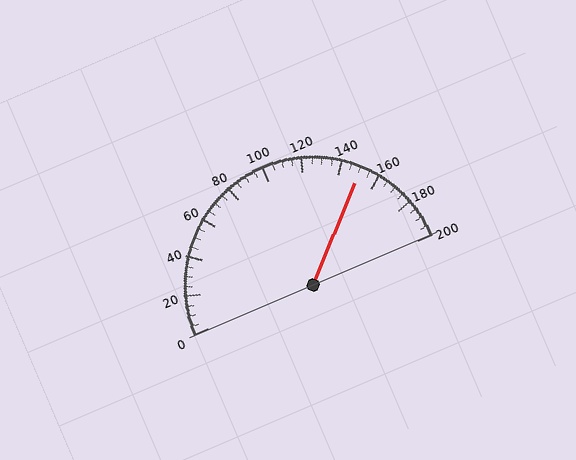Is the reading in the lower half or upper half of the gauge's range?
The reading is in the upper half of the range (0 to 200).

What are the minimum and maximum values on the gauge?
The gauge ranges from 0 to 200.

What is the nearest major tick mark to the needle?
The nearest major tick mark is 160.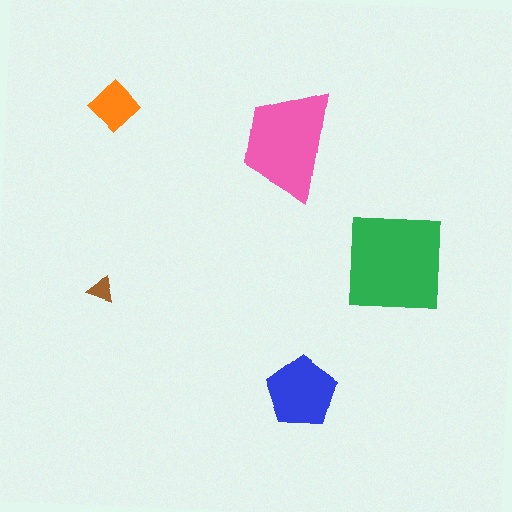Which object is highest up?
The orange diamond is topmost.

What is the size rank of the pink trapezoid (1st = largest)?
2nd.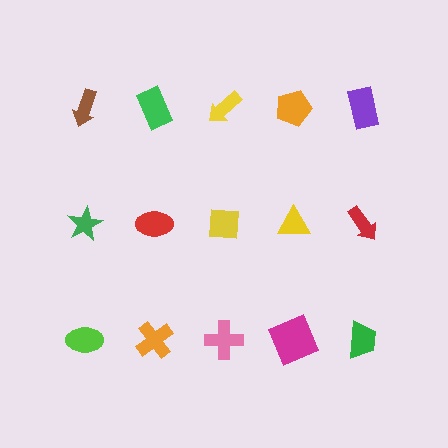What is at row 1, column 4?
An orange pentagon.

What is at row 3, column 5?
A green trapezoid.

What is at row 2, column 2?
A red ellipse.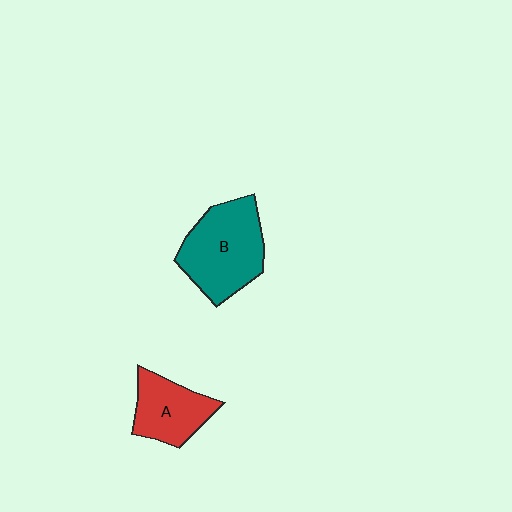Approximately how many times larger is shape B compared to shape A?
Approximately 1.5 times.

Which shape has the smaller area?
Shape A (red).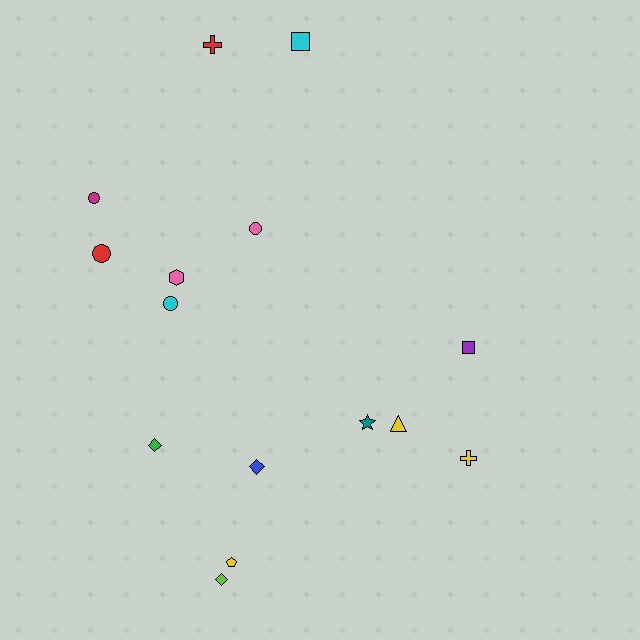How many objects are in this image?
There are 15 objects.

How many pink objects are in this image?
There are 2 pink objects.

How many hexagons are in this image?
There is 1 hexagon.